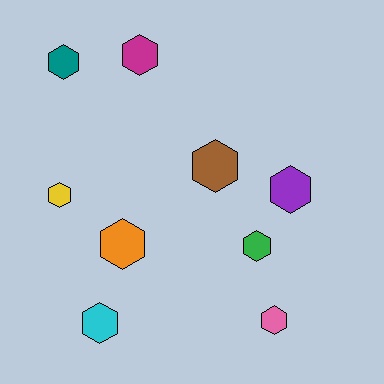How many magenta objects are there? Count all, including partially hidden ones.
There is 1 magenta object.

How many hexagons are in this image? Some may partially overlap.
There are 9 hexagons.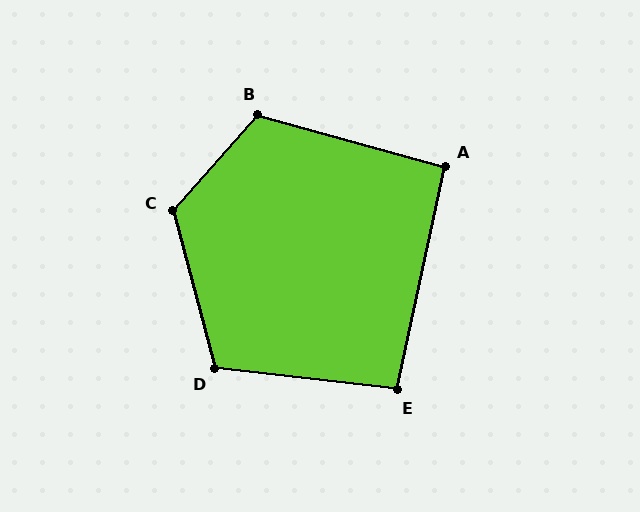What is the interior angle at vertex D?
Approximately 111 degrees (obtuse).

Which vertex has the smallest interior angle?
A, at approximately 93 degrees.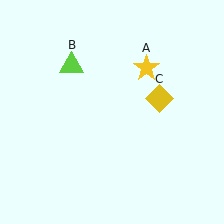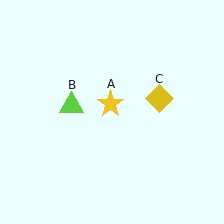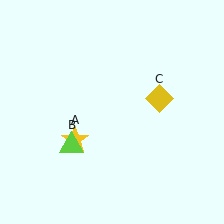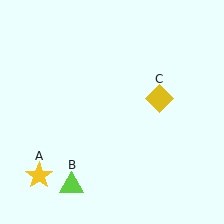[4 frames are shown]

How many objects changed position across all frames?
2 objects changed position: yellow star (object A), lime triangle (object B).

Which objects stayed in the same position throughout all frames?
Yellow diamond (object C) remained stationary.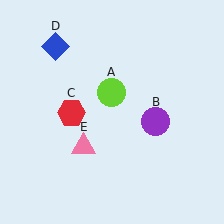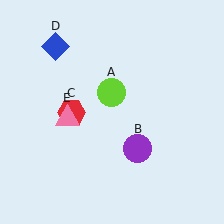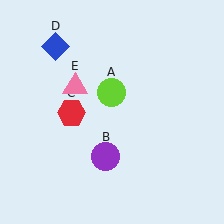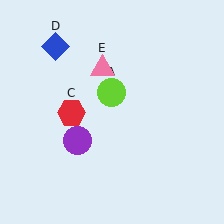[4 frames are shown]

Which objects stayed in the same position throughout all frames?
Lime circle (object A) and red hexagon (object C) and blue diamond (object D) remained stationary.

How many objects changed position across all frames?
2 objects changed position: purple circle (object B), pink triangle (object E).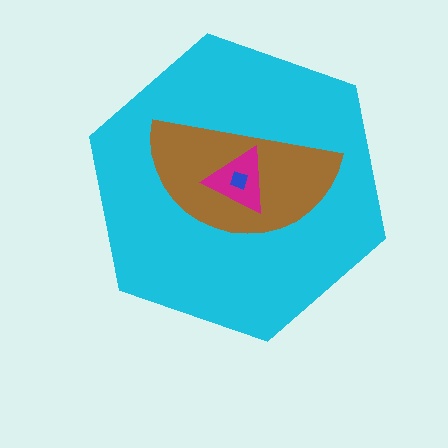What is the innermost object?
The blue diamond.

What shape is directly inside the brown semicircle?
The magenta triangle.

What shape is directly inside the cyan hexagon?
The brown semicircle.